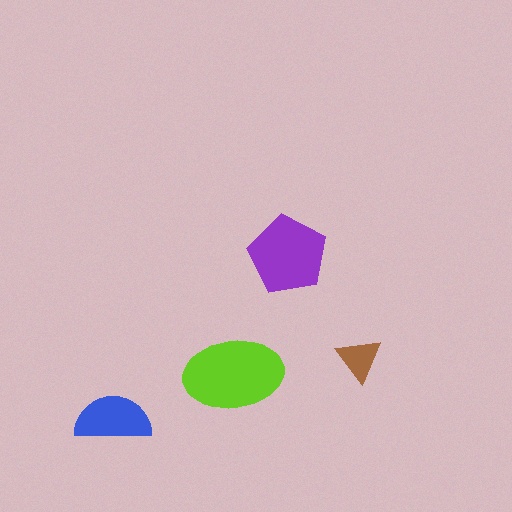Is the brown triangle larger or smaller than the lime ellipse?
Smaller.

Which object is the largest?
The lime ellipse.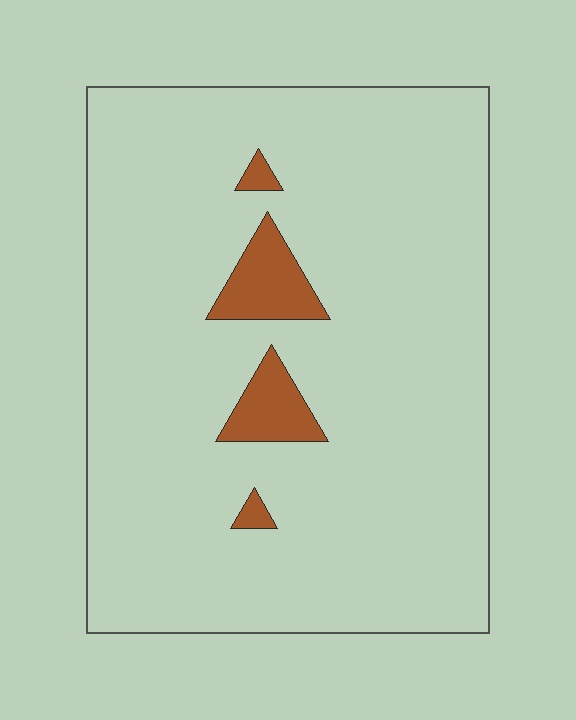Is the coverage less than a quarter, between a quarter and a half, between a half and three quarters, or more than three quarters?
Less than a quarter.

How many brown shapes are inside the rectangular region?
4.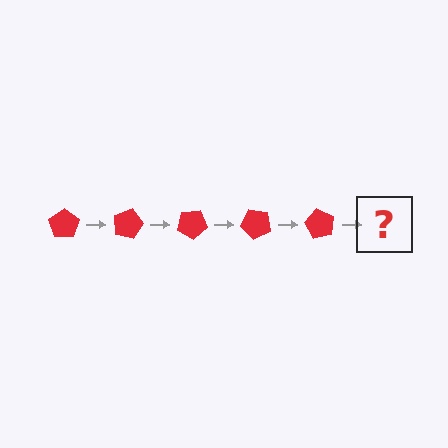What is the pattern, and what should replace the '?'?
The pattern is that the pentagon rotates 15 degrees each step. The '?' should be a red pentagon rotated 75 degrees.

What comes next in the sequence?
The next element should be a red pentagon rotated 75 degrees.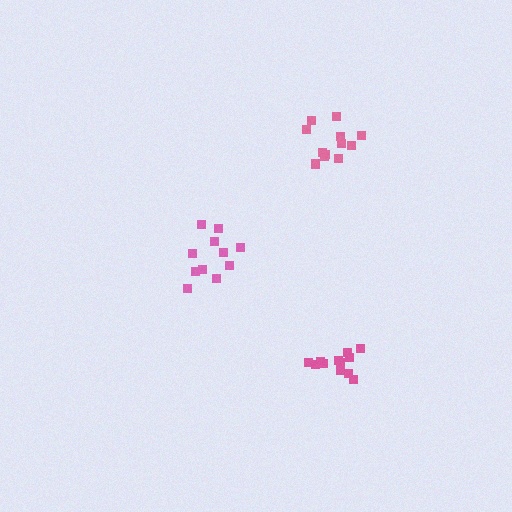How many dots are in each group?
Group 1: 12 dots, Group 2: 12 dots, Group 3: 11 dots (35 total).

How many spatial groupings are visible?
There are 3 spatial groupings.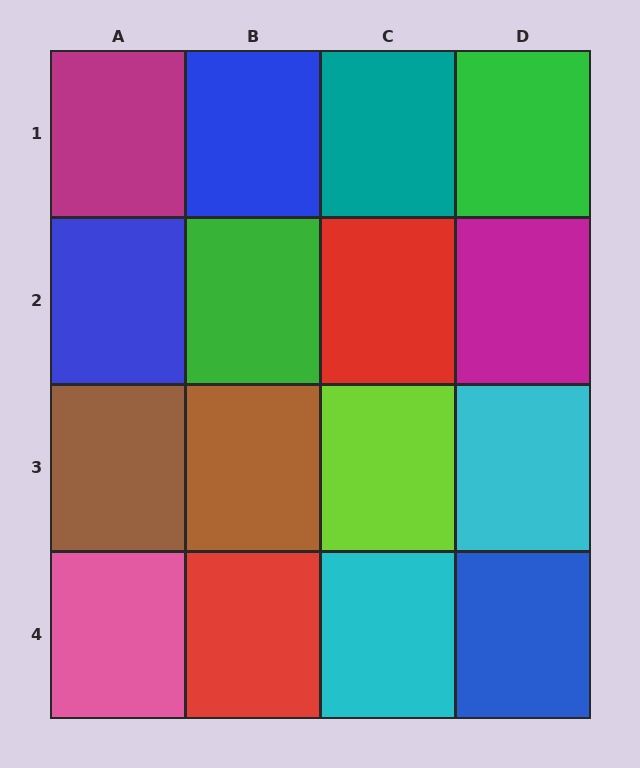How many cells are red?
2 cells are red.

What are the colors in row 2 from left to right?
Blue, green, red, magenta.